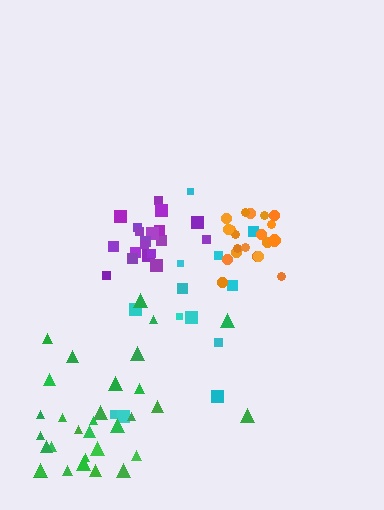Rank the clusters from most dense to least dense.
orange, purple, green, cyan.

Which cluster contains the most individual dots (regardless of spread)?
Green (34).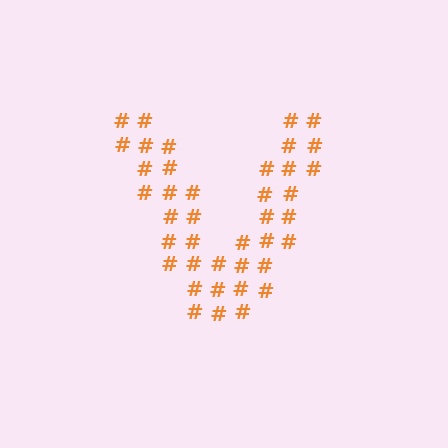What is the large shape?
The large shape is the letter V.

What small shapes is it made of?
It is made of small hash symbols.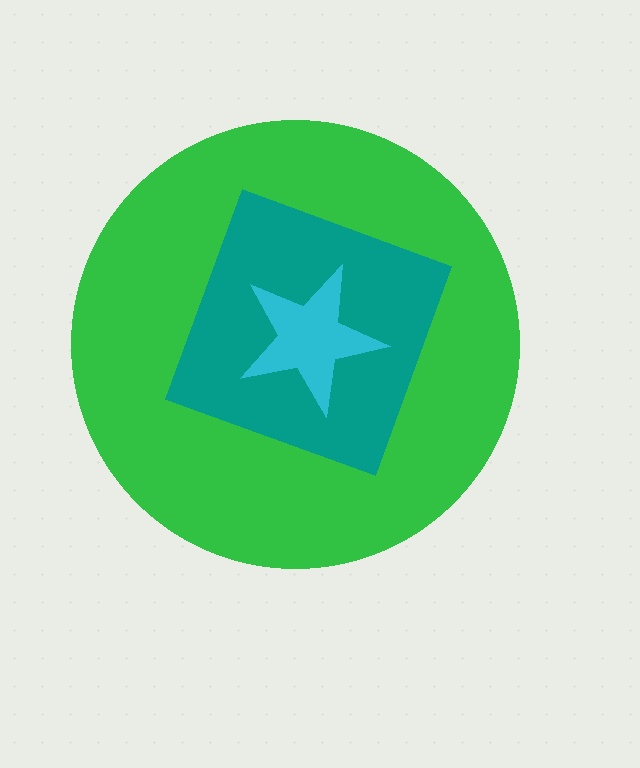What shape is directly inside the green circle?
The teal diamond.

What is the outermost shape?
The green circle.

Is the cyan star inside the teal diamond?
Yes.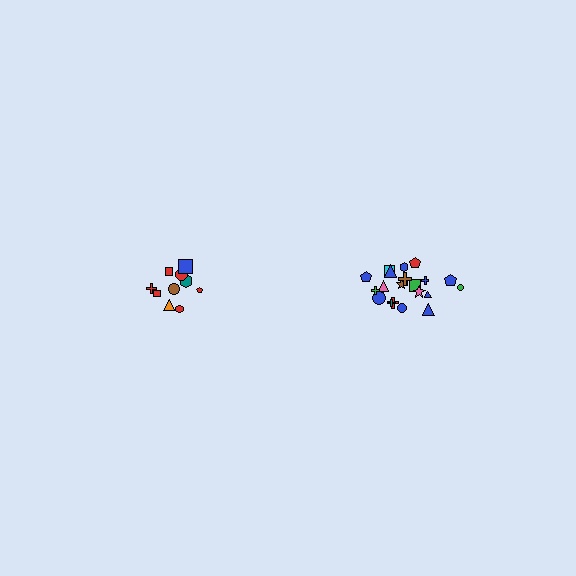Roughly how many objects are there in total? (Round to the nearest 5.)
Roughly 30 objects in total.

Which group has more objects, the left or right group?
The right group.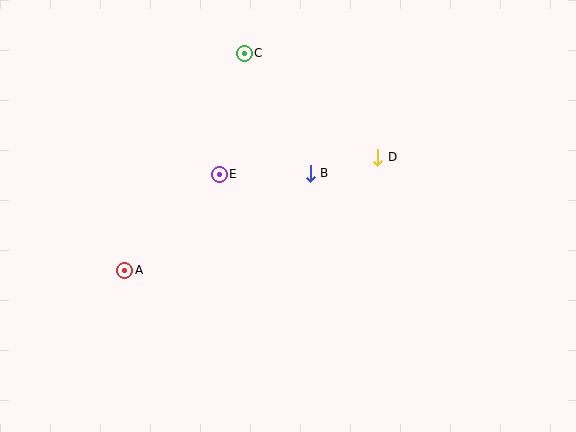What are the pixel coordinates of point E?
Point E is at (219, 174).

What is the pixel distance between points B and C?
The distance between B and C is 137 pixels.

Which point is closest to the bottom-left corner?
Point A is closest to the bottom-left corner.